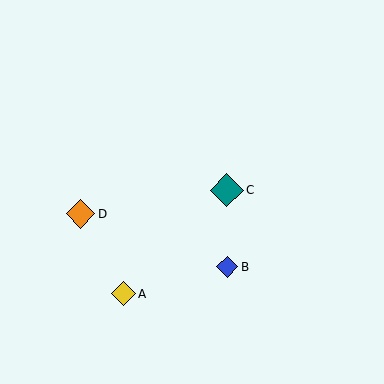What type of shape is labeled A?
Shape A is a yellow diamond.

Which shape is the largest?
The teal diamond (labeled C) is the largest.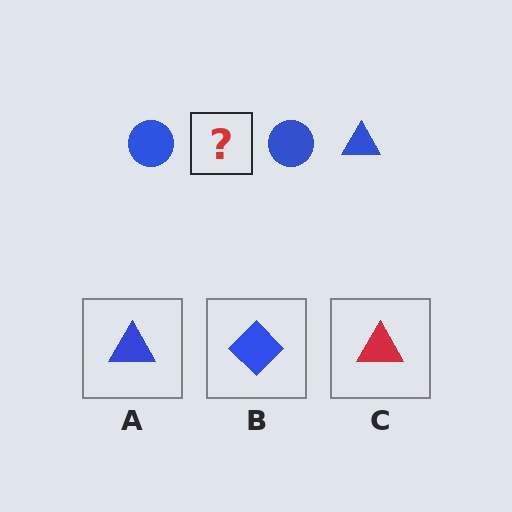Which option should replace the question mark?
Option A.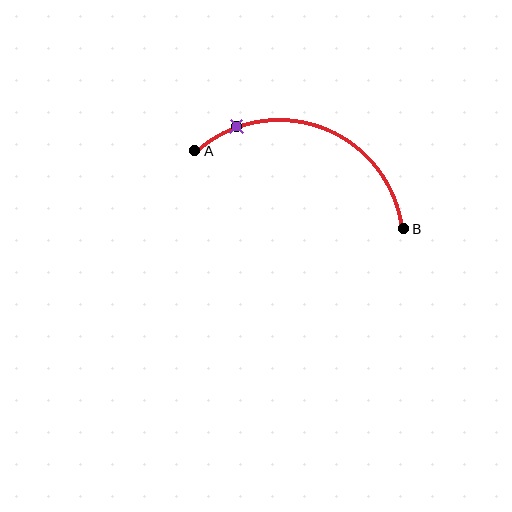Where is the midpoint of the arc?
The arc midpoint is the point on the curve farthest from the straight line joining A and B. It sits above that line.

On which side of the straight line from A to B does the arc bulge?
The arc bulges above the straight line connecting A and B.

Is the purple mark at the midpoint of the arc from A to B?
No. The purple mark lies on the arc but is closer to endpoint A. The arc midpoint would be at the point on the curve equidistant along the arc from both A and B.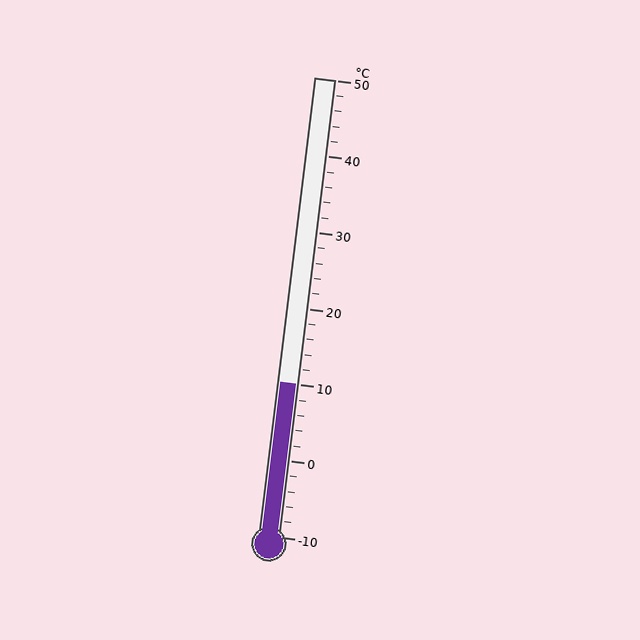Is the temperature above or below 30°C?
The temperature is below 30°C.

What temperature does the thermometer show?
The thermometer shows approximately 10°C.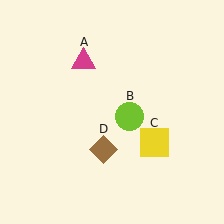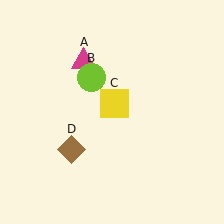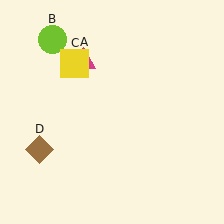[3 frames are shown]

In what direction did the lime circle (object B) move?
The lime circle (object B) moved up and to the left.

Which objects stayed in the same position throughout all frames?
Magenta triangle (object A) remained stationary.